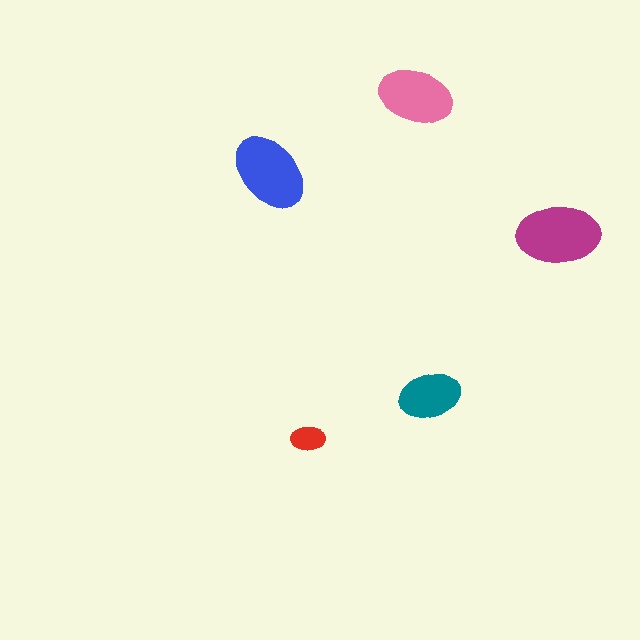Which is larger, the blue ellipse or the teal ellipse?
The blue one.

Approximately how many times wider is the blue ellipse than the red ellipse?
About 2.5 times wider.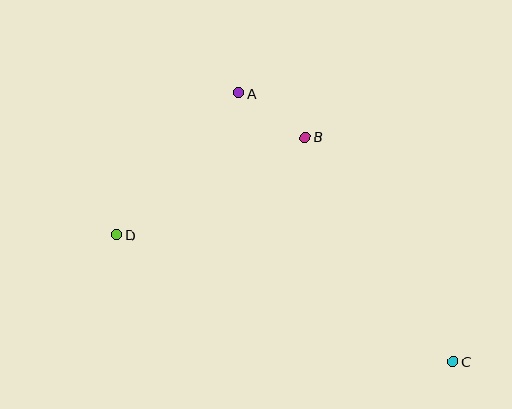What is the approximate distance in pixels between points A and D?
The distance between A and D is approximately 187 pixels.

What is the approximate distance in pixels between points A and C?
The distance between A and C is approximately 344 pixels.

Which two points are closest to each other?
Points A and B are closest to each other.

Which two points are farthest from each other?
Points C and D are farthest from each other.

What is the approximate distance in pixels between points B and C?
The distance between B and C is approximately 269 pixels.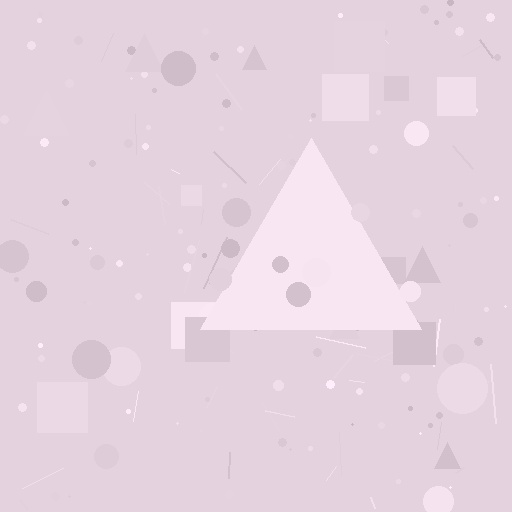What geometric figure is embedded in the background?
A triangle is embedded in the background.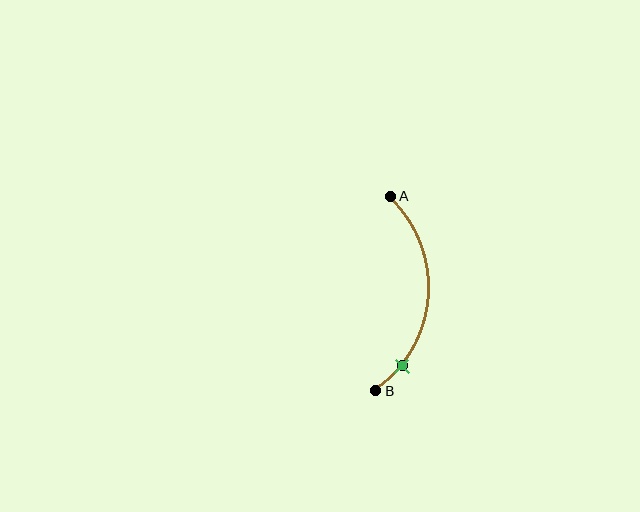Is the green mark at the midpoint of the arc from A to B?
No. The green mark lies on the arc but is closer to endpoint B. The arc midpoint would be at the point on the curve equidistant along the arc from both A and B.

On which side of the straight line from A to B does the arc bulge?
The arc bulges to the right of the straight line connecting A and B.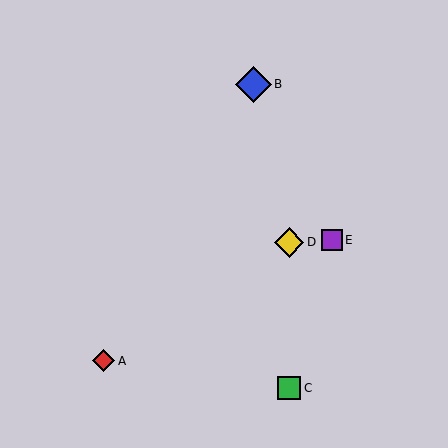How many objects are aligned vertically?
2 objects (C, D) are aligned vertically.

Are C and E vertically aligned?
No, C is at x≈289 and E is at x≈332.